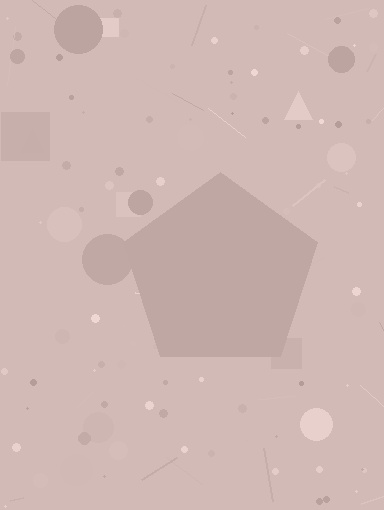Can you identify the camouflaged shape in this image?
The camouflaged shape is a pentagon.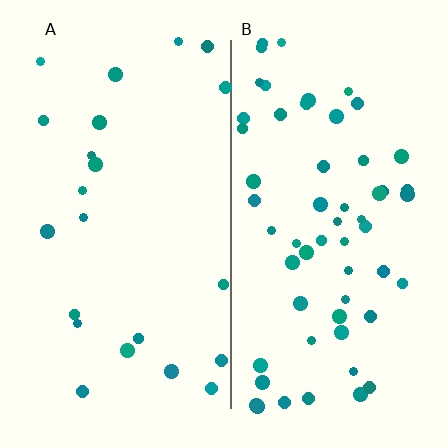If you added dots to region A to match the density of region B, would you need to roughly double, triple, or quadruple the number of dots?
Approximately triple.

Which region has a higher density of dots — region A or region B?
B (the right).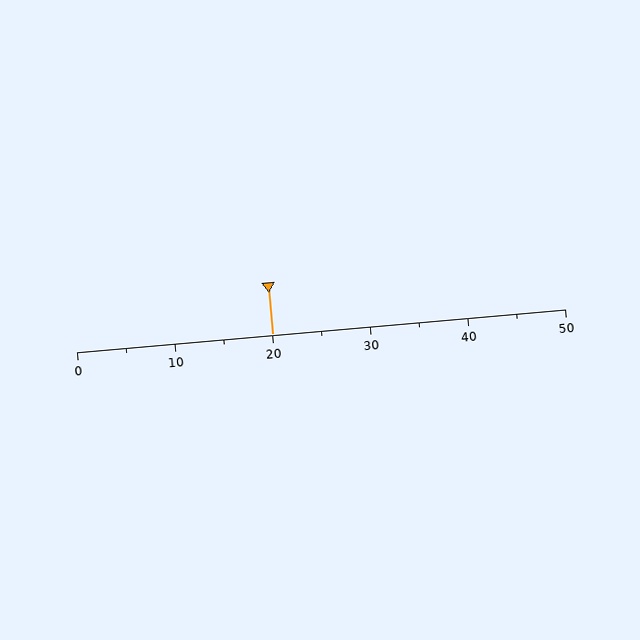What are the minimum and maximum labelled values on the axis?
The axis runs from 0 to 50.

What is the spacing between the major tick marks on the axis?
The major ticks are spaced 10 apart.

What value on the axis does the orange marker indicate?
The marker indicates approximately 20.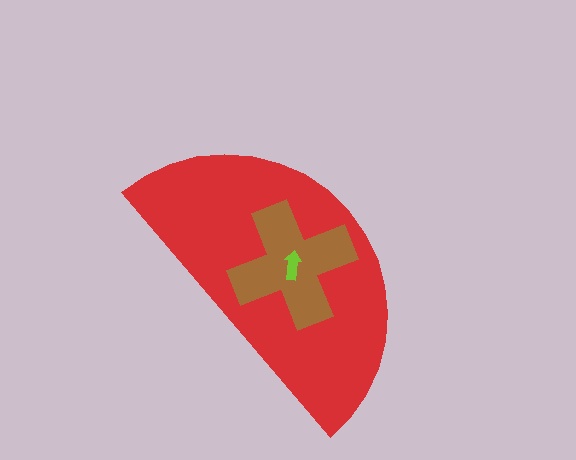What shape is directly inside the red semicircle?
The brown cross.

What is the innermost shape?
The lime arrow.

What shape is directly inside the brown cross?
The lime arrow.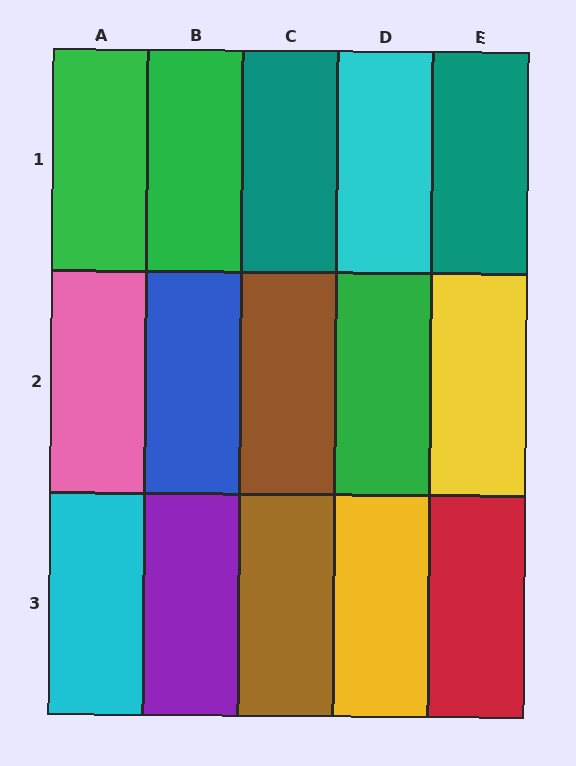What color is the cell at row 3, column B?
Purple.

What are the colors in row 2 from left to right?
Pink, blue, brown, green, yellow.